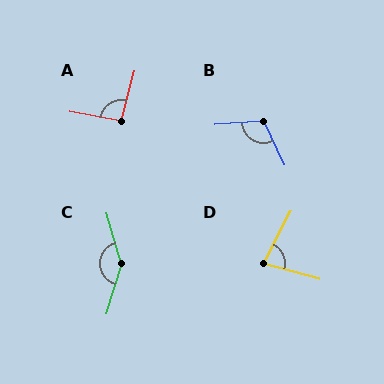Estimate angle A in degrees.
Approximately 94 degrees.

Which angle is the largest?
C, at approximately 147 degrees.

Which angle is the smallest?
D, at approximately 78 degrees.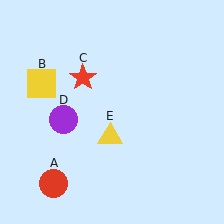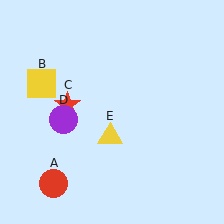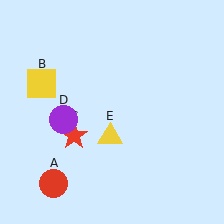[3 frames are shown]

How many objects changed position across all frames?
1 object changed position: red star (object C).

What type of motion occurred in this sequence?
The red star (object C) rotated counterclockwise around the center of the scene.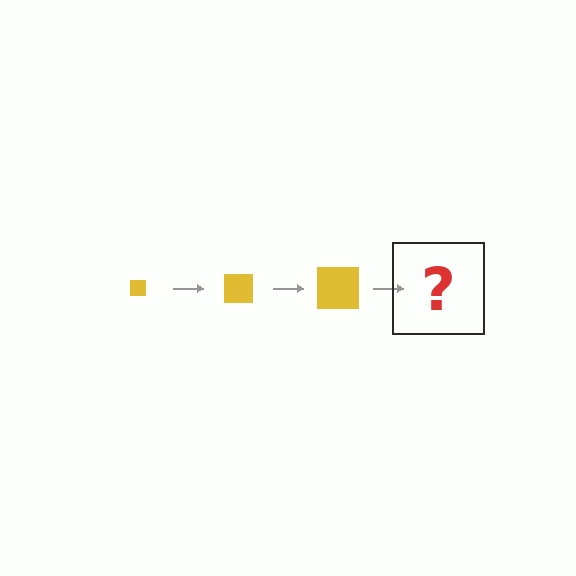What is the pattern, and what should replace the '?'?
The pattern is that the square gets progressively larger each step. The '?' should be a yellow square, larger than the previous one.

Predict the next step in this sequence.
The next step is a yellow square, larger than the previous one.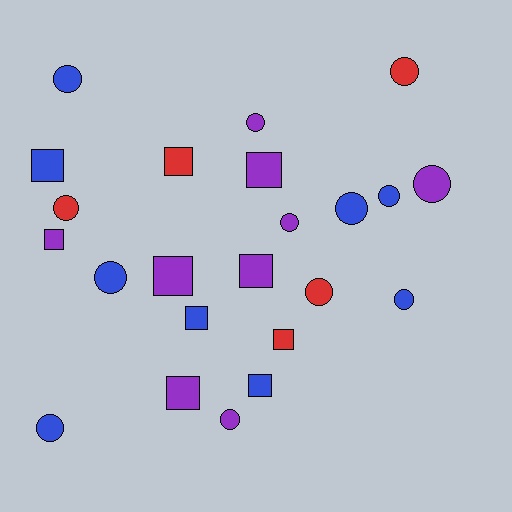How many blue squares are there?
There are 3 blue squares.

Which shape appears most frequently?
Circle, with 13 objects.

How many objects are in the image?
There are 23 objects.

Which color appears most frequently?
Blue, with 9 objects.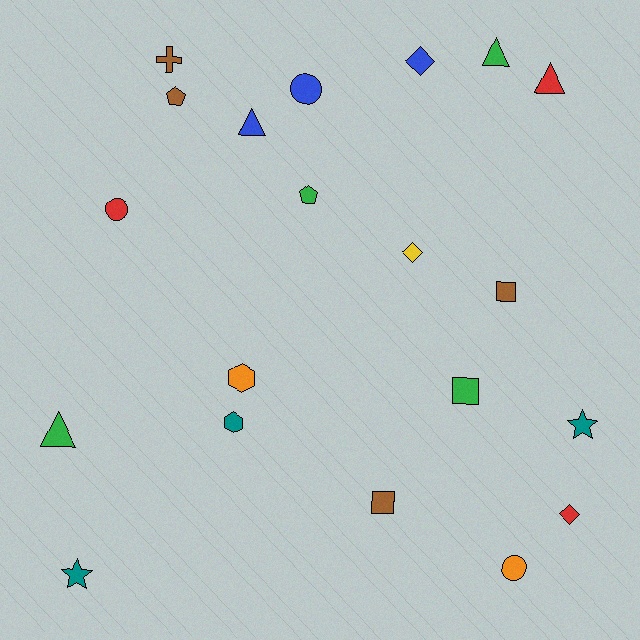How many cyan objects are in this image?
There are no cyan objects.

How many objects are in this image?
There are 20 objects.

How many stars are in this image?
There are 2 stars.